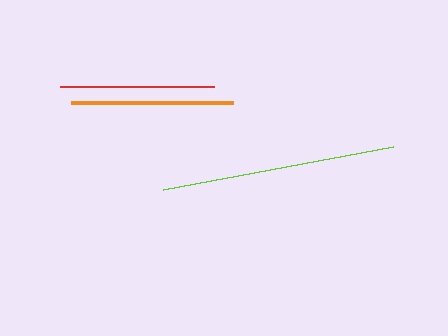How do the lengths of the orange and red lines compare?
The orange and red lines are approximately the same length.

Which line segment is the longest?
The lime line is the longest at approximately 234 pixels.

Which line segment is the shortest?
The red line is the shortest at approximately 154 pixels.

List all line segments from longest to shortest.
From longest to shortest: lime, orange, red.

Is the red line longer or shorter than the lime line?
The lime line is longer than the red line.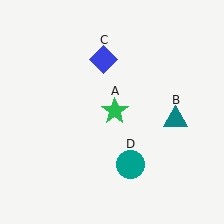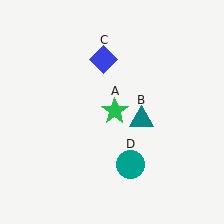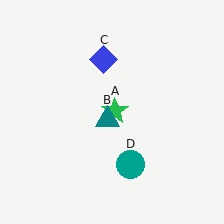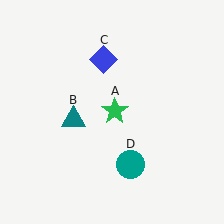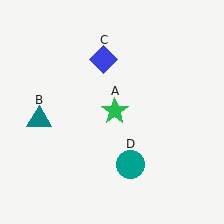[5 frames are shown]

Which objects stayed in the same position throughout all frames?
Green star (object A) and blue diamond (object C) and teal circle (object D) remained stationary.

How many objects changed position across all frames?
1 object changed position: teal triangle (object B).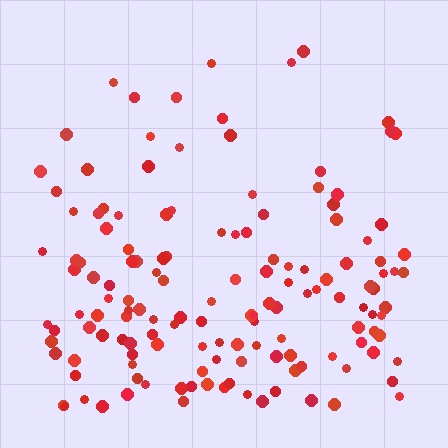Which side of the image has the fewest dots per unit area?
The top.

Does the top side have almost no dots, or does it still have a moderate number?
Still a moderate number, just noticeably fewer than the bottom.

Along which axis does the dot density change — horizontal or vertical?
Vertical.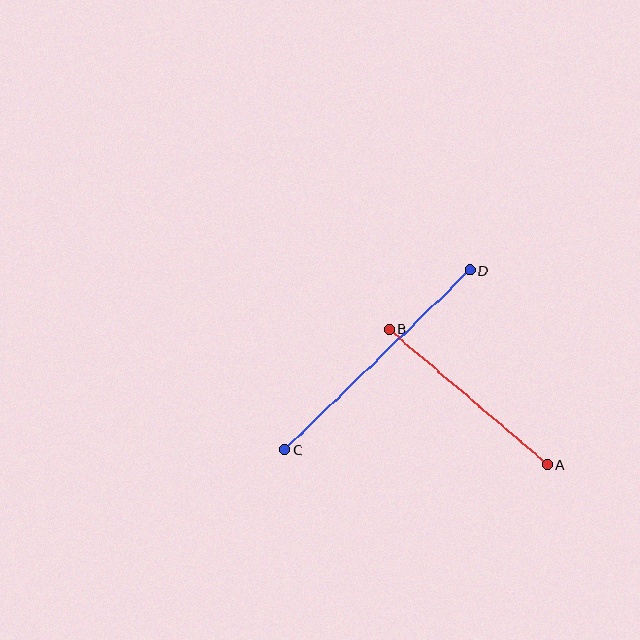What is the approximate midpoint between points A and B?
The midpoint is at approximately (468, 397) pixels.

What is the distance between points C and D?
The distance is approximately 258 pixels.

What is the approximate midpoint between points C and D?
The midpoint is at approximately (377, 360) pixels.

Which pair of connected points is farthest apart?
Points C and D are farthest apart.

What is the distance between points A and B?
The distance is approximately 208 pixels.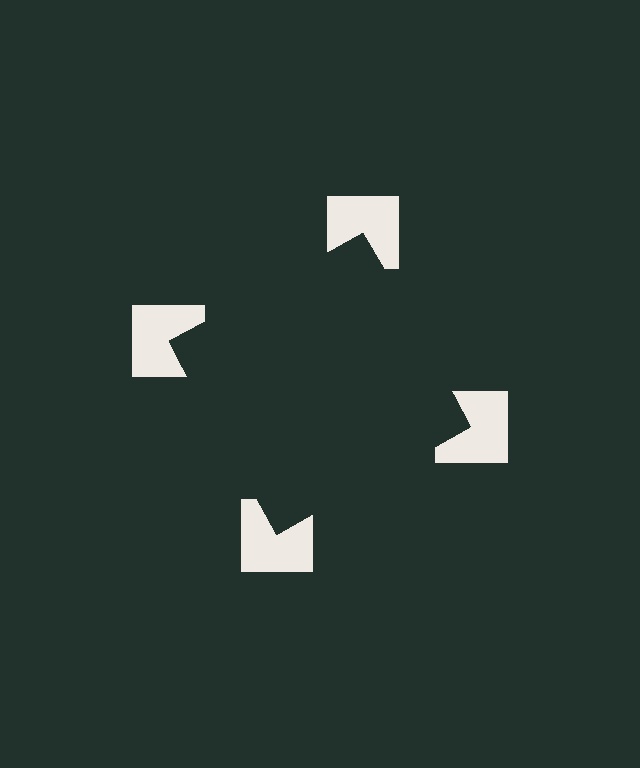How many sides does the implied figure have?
4 sides.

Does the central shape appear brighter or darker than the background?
It typically appears slightly darker than the background, even though no actual brightness change is drawn.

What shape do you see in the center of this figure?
An illusory square — its edges are inferred from the aligned wedge cuts in the notched squares, not physically drawn.